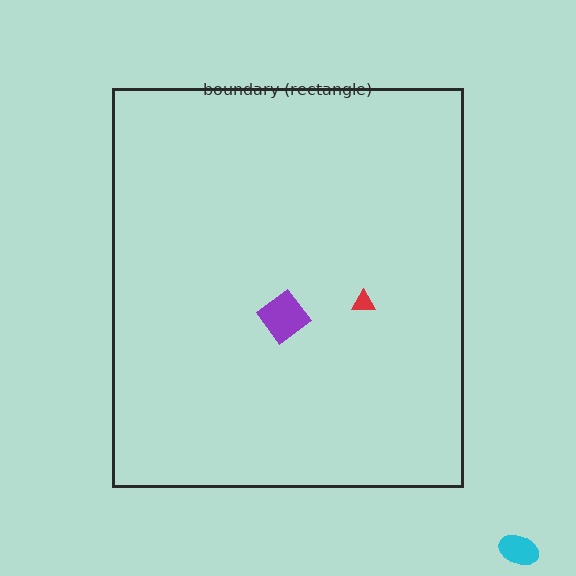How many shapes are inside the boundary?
2 inside, 1 outside.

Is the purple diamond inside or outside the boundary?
Inside.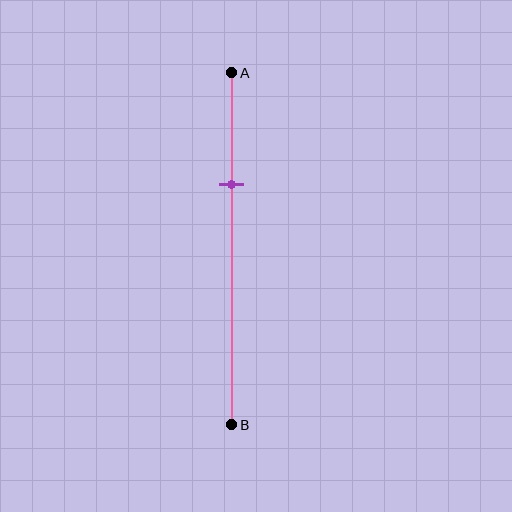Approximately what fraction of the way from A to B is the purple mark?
The purple mark is approximately 30% of the way from A to B.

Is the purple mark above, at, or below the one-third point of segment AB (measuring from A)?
The purple mark is approximately at the one-third point of segment AB.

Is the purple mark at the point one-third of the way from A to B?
Yes, the mark is approximately at the one-third point.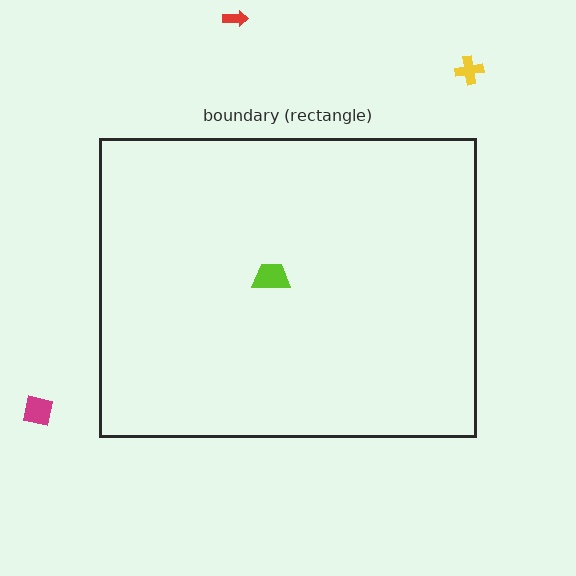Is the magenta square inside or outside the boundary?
Outside.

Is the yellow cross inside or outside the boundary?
Outside.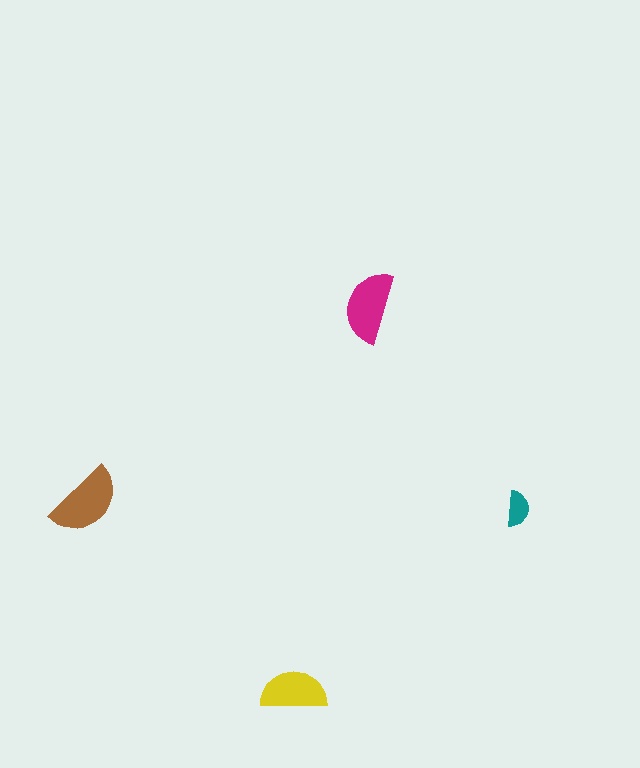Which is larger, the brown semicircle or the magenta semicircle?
The brown one.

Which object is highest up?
The magenta semicircle is topmost.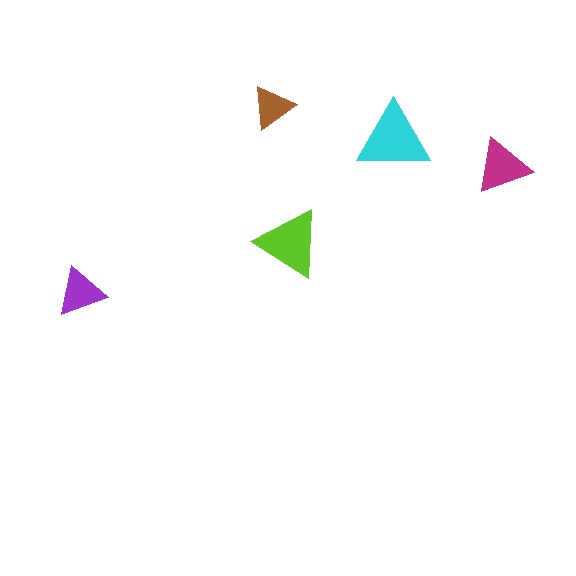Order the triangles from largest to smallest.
the cyan one, the lime one, the magenta one, the purple one, the brown one.